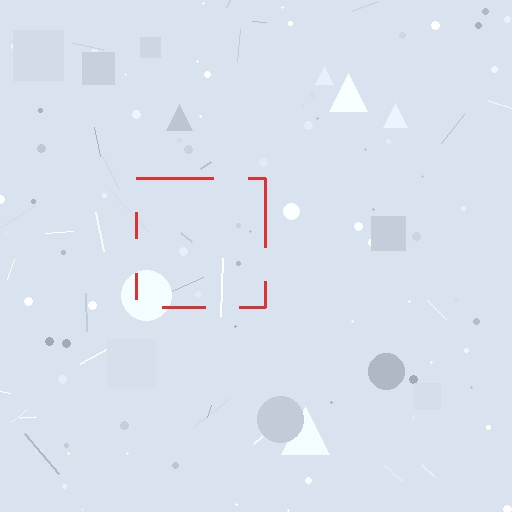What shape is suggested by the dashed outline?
The dashed outline suggests a square.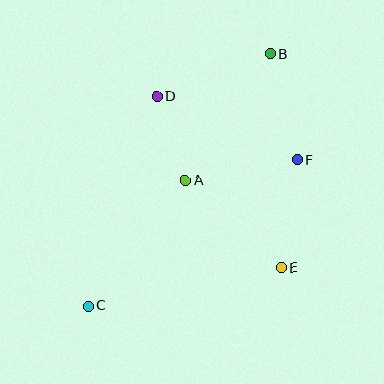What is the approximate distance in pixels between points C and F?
The distance between C and F is approximately 255 pixels.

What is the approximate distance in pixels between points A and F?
The distance between A and F is approximately 114 pixels.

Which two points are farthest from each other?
Points B and C are farthest from each other.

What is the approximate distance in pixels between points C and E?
The distance between C and E is approximately 196 pixels.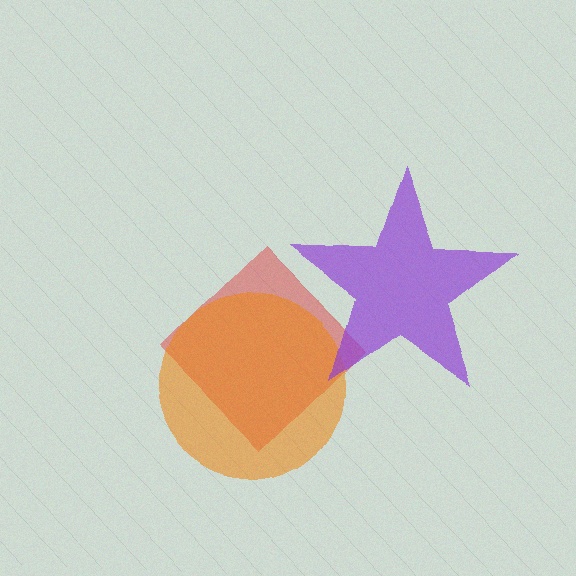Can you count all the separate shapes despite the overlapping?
Yes, there are 3 separate shapes.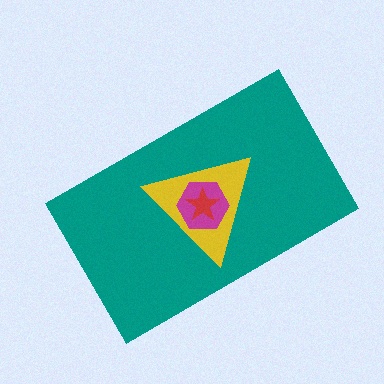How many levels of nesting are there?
4.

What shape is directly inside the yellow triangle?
The magenta hexagon.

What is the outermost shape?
The teal rectangle.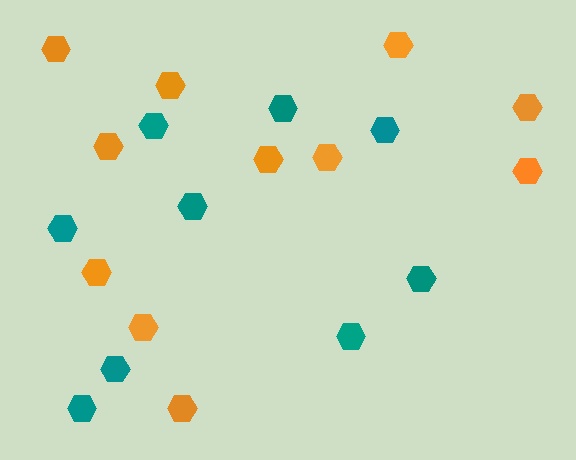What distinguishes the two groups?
There are 2 groups: one group of orange hexagons (11) and one group of teal hexagons (9).